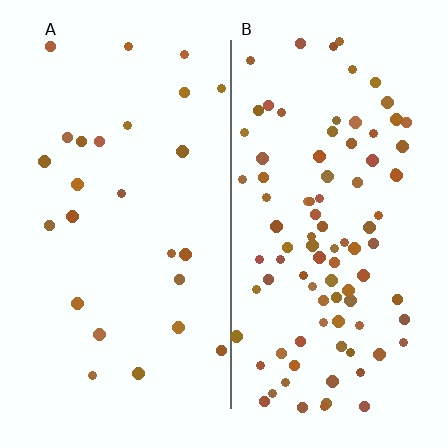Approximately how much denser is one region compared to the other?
Approximately 3.6× — region B over region A.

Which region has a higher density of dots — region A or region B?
B (the right).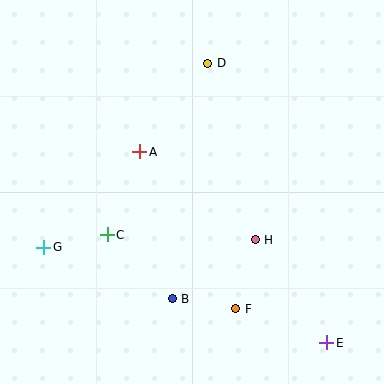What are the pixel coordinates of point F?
Point F is at (236, 309).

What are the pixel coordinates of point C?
Point C is at (107, 235).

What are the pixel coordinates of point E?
Point E is at (327, 343).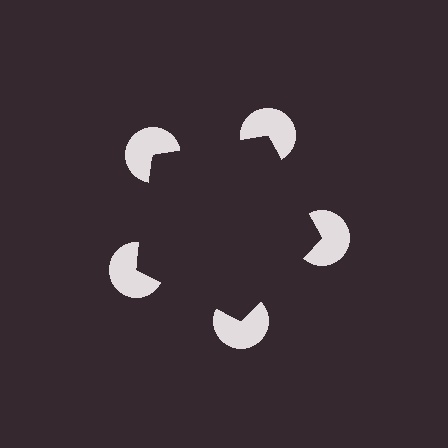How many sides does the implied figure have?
5 sides.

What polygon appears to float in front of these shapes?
An illusory pentagon — its edges are inferred from the aligned wedge cuts in the pac-man discs, not physically drawn.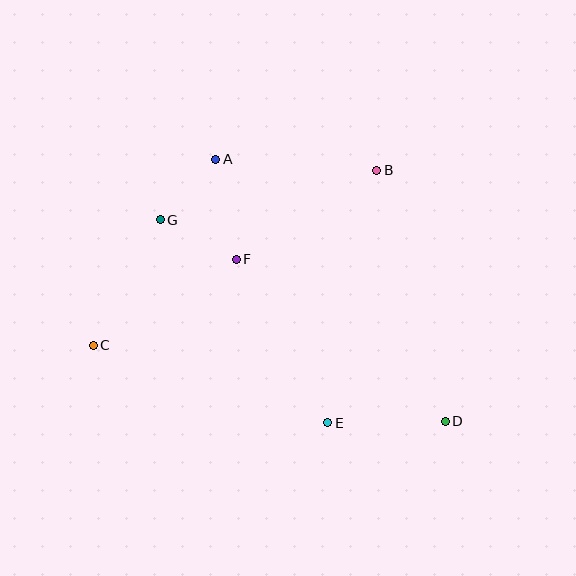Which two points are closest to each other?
Points A and G are closest to each other.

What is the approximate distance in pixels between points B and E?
The distance between B and E is approximately 258 pixels.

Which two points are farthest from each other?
Points C and D are farthest from each other.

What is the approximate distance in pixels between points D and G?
The distance between D and G is approximately 349 pixels.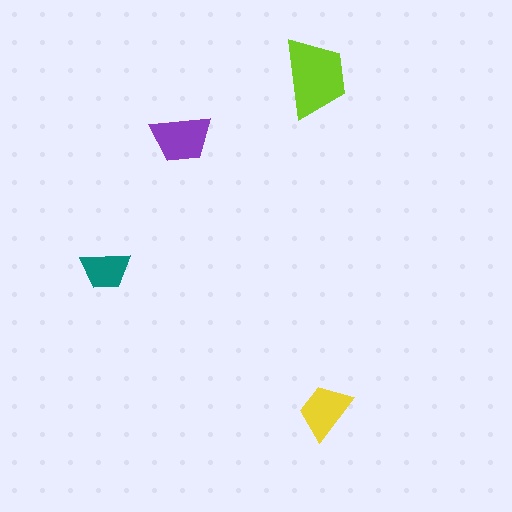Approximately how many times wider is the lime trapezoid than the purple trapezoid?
About 1.5 times wider.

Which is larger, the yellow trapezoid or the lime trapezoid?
The lime one.